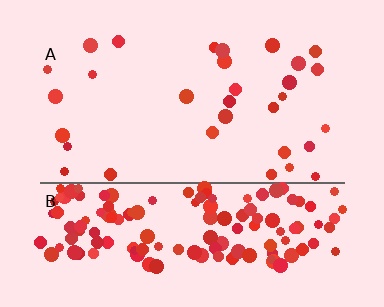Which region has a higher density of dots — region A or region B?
B (the bottom).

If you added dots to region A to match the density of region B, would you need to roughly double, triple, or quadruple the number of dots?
Approximately quadruple.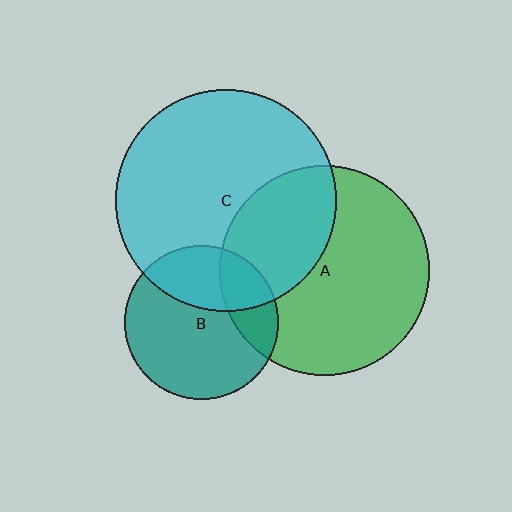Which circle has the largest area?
Circle C (cyan).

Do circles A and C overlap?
Yes.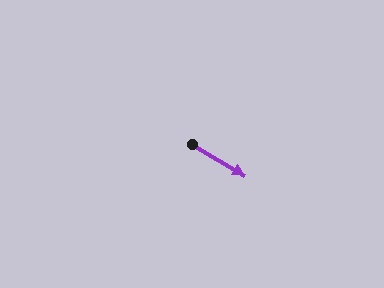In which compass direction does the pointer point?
Southeast.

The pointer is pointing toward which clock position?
Roughly 4 o'clock.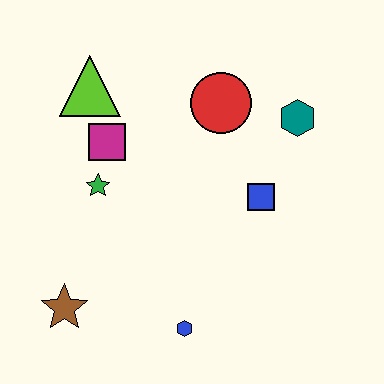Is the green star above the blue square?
Yes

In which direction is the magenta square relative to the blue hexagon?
The magenta square is above the blue hexagon.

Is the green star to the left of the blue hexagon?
Yes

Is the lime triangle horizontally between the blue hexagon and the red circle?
No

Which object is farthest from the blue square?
The brown star is farthest from the blue square.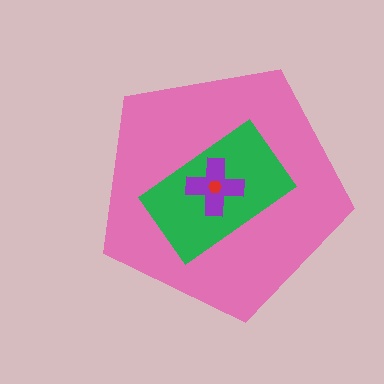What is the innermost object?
The red hexagon.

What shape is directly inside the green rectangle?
The purple cross.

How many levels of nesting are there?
4.